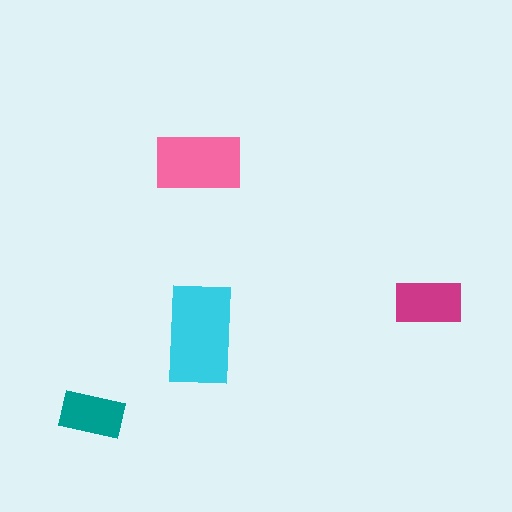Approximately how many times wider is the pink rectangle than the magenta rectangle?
About 1.5 times wider.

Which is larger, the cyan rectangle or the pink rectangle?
The cyan one.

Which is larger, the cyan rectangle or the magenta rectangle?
The cyan one.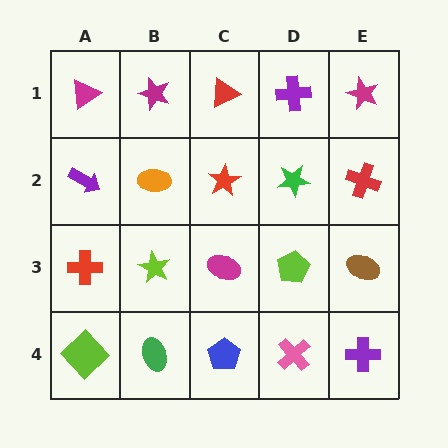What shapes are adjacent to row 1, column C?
A red star (row 2, column C), a magenta star (row 1, column B), a purple cross (row 1, column D).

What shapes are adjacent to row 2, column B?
A magenta star (row 1, column B), a lime star (row 3, column B), a purple arrow (row 2, column A), a red star (row 2, column C).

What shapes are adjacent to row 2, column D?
A purple cross (row 1, column D), a lime pentagon (row 3, column D), a red star (row 2, column C), a red cross (row 2, column E).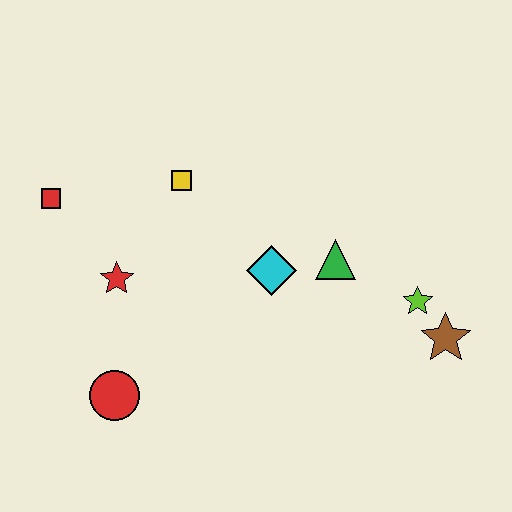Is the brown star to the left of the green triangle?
No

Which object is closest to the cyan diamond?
The green triangle is closest to the cyan diamond.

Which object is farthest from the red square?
The brown star is farthest from the red square.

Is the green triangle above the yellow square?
No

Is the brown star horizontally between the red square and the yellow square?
No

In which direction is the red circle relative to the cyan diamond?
The red circle is to the left of the cyan diamond.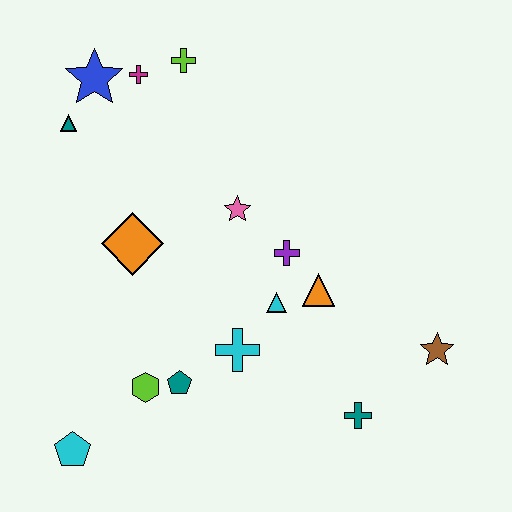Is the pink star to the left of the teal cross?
Yes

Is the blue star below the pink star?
No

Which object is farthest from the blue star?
The brown star is farthest from the blue star.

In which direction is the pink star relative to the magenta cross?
The pink star is below the magenta cross.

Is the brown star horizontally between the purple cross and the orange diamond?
No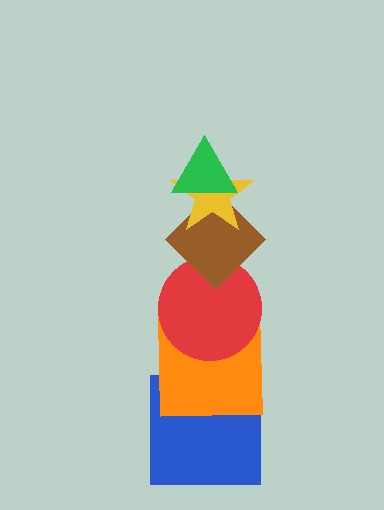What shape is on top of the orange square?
The red circle is on top of the orange square.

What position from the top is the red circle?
The red circle is 4th from the top.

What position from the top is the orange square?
The orange square is 5th from the top.